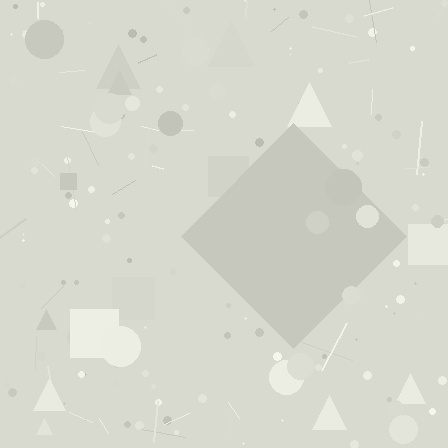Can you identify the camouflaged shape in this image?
The camouflaged shape is a diamond.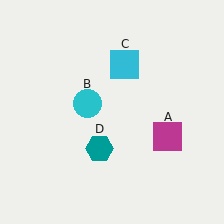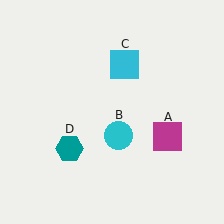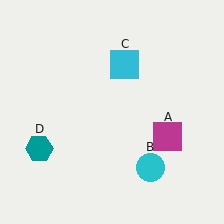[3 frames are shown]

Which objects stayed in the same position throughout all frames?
Magenta square (object A) and cyan square (object C) remained stationary.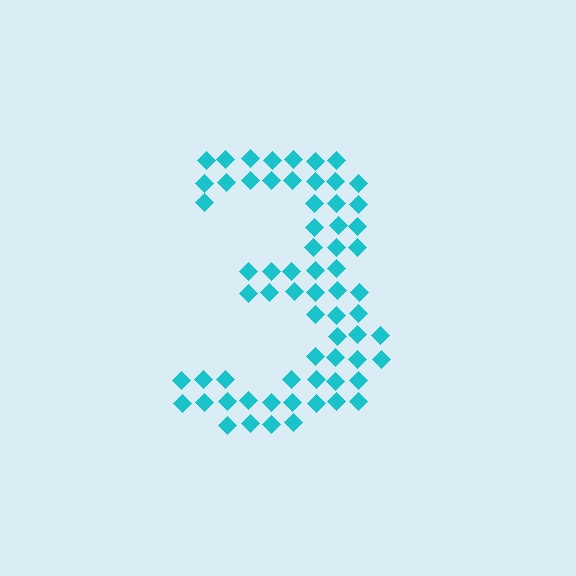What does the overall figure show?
The overall figure shows the digit 3.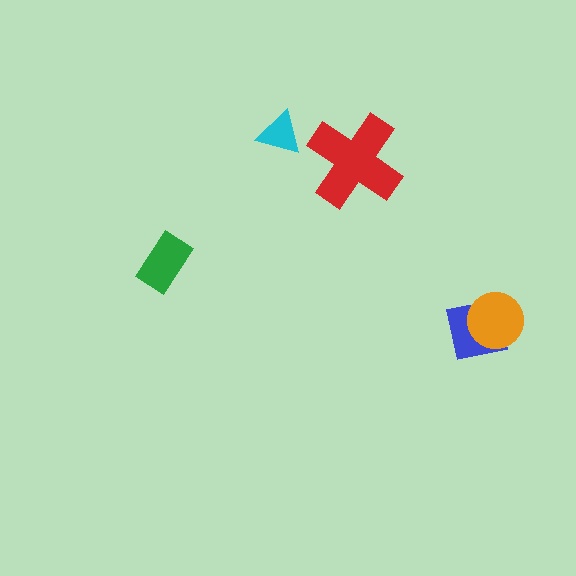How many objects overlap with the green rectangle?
0 objects overlap with the green rectangle.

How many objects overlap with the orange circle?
1 object overlaps with the orange circle.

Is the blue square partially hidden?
Yes, it is partially covered by another shape.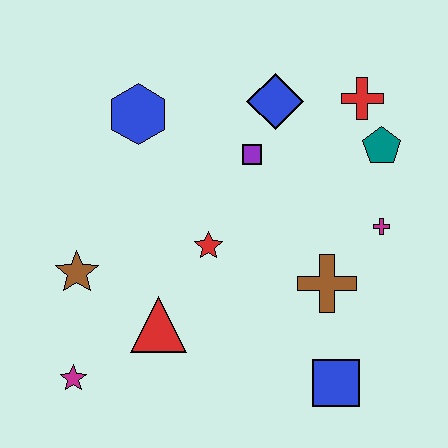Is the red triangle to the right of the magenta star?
Yes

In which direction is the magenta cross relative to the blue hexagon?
The magenta cross is to the right of the blue hexagon.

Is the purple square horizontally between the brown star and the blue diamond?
Yes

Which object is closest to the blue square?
The brown cross is closest to the blue square.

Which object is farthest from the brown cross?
The magenta star is farthest from the brown cross.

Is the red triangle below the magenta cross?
Yes